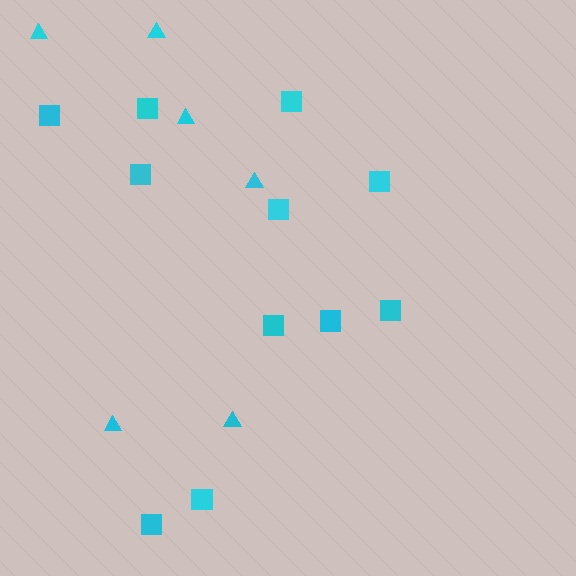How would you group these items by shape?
There are 2 groups: one group of squares (11) and one group of triangles (6).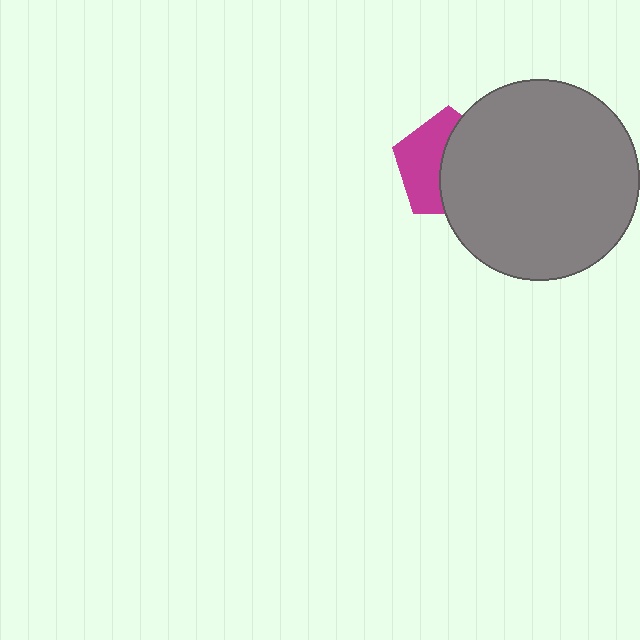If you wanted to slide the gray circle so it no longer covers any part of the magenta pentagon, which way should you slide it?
Slide it right — that is the most direct way to separate the two shapes.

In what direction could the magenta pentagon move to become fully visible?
The magenta pentagon could move left. That would shift it out from behind the gray circle entirely.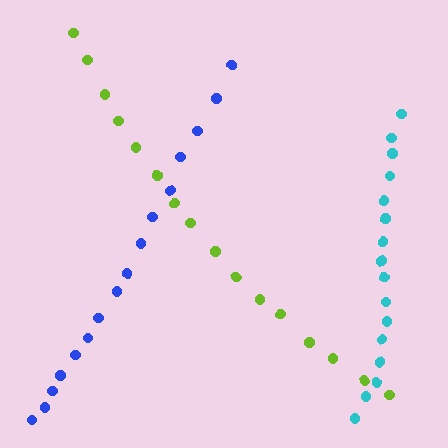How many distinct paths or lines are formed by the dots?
There are 3 distinct paths.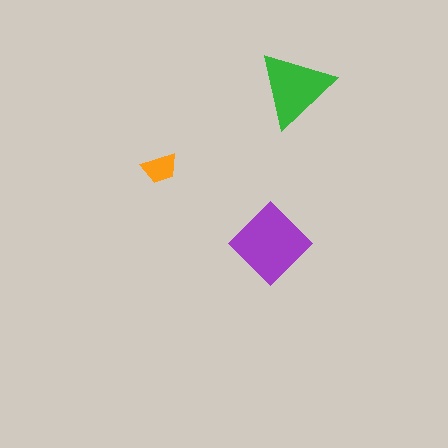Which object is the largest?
The purple diamond.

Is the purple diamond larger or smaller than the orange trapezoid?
Larger.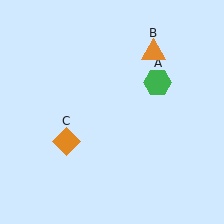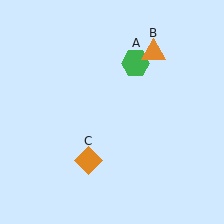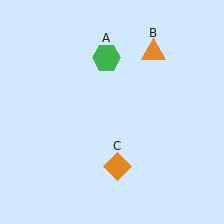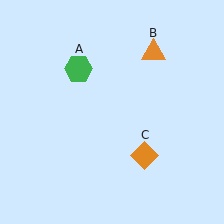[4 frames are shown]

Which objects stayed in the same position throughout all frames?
Orange triangle (object B) remained stationary.